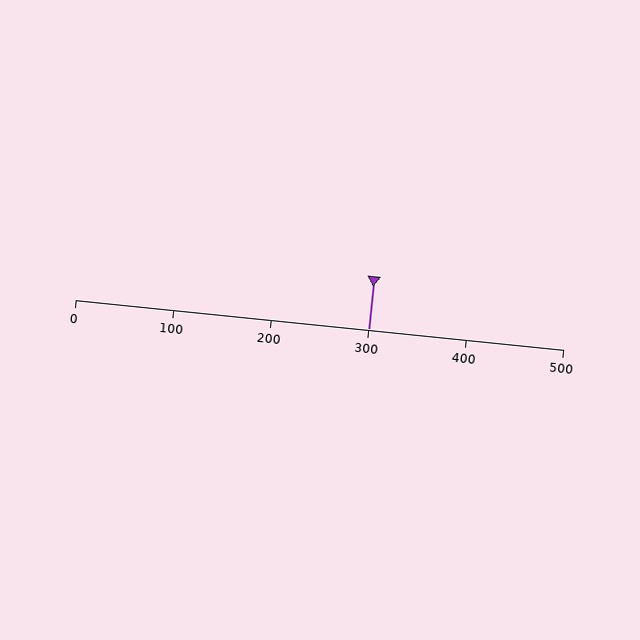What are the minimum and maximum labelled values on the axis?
The axis runs from 0 to 500.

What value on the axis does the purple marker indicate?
The marker indicates approximately 300.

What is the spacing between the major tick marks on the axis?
The major ticks are spaced 100 apart.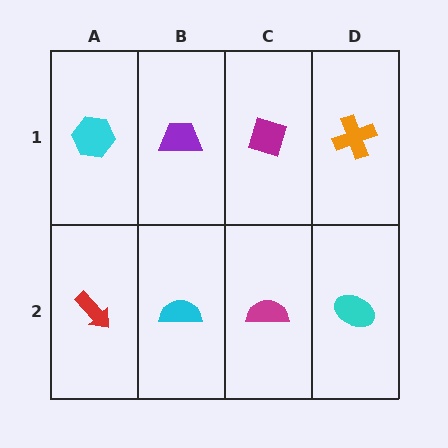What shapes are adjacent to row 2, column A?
A cyan hexagon (row 1, column A), a cyan semicircle (row 2, column B).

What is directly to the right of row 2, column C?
A cyan ellipse.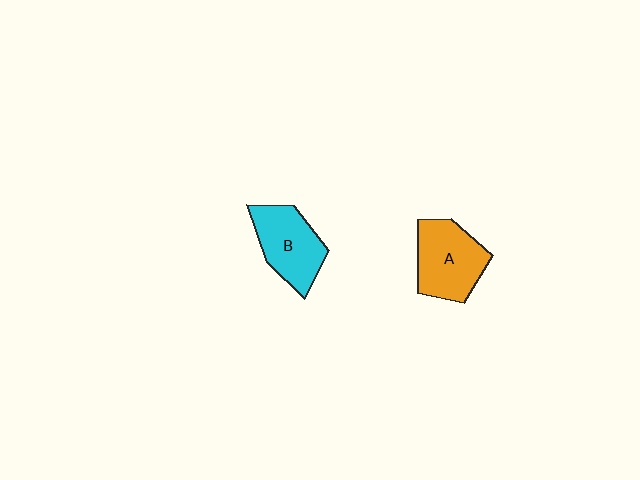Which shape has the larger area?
Shape A (orange).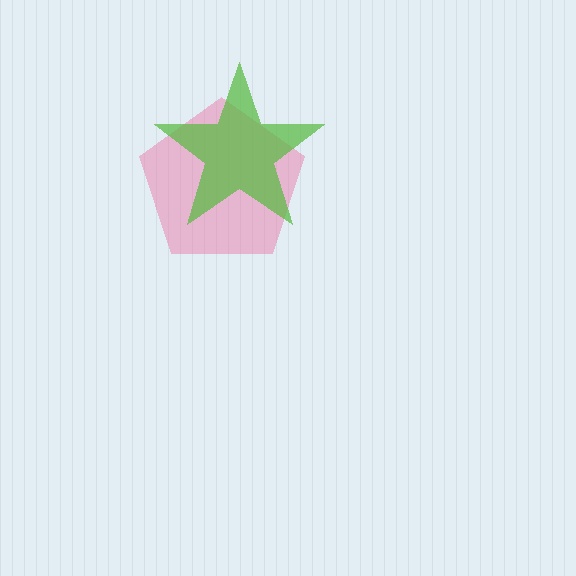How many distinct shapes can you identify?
There are 2 distinct shapes: a pink pentagon, a lime star.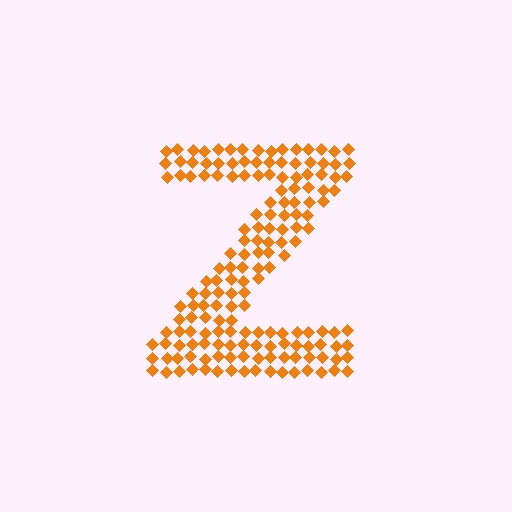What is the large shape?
The large shape is the letter Z.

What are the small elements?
The small elements are diamonds.